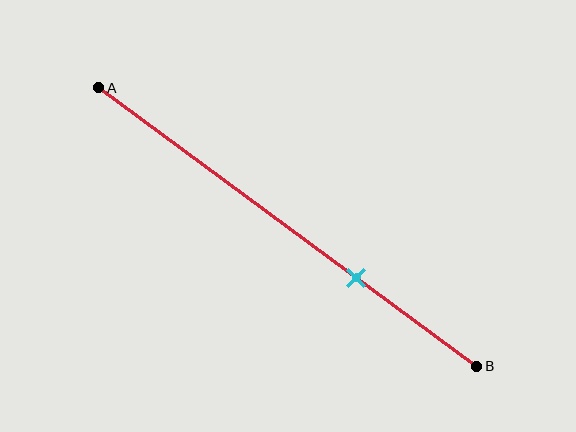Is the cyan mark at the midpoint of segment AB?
No, the mark is at about 70% from A, not at the 50% midpoint.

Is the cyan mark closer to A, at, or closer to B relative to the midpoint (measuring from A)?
The cyan mark is closer to point B than the midpoint of segment AB.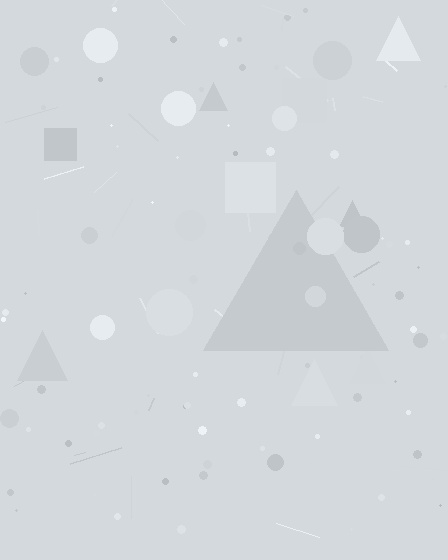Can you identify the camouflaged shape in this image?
The camouflaged shape is a triangle.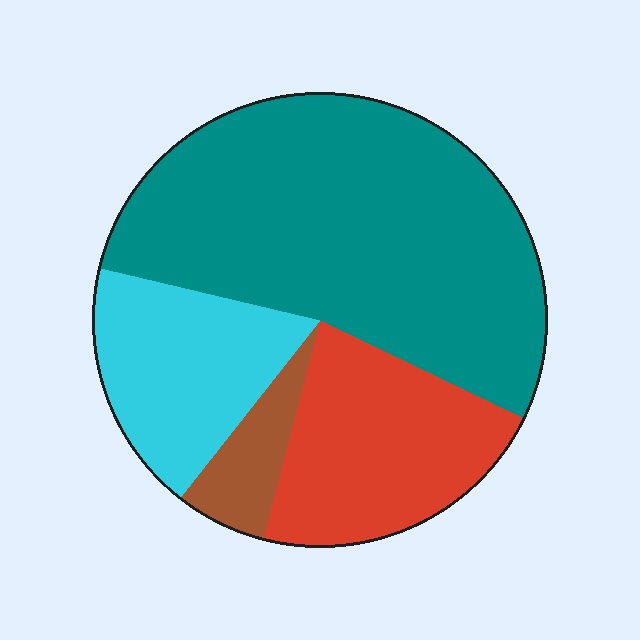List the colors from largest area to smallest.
From largest to smallest: teal, red, cyan, brown.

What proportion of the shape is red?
Red covers 22% of the shape.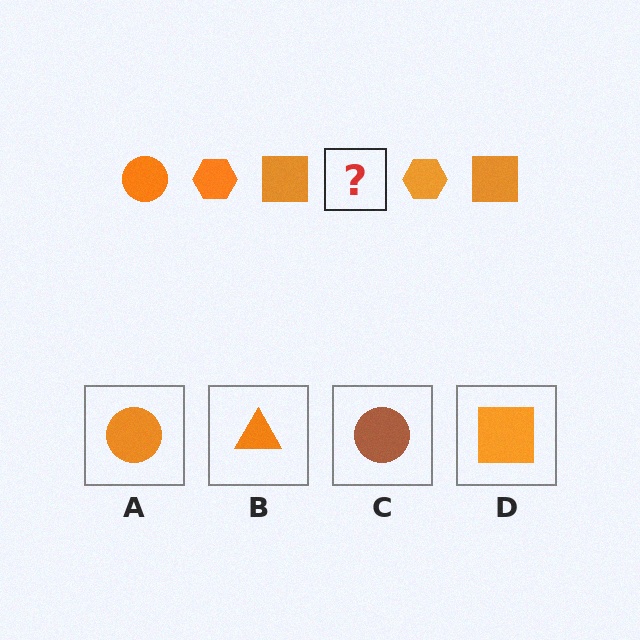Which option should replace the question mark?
Option A.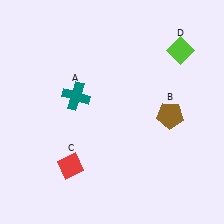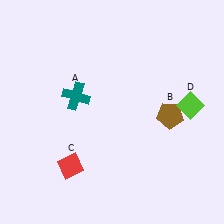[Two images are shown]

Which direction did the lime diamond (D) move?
The lime diamond (D) moved down.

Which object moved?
The lime diamond (D) moved down.